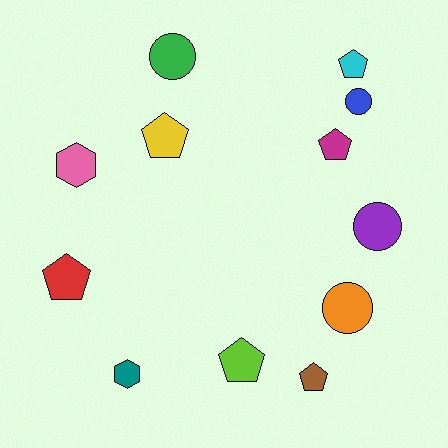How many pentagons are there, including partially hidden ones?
There are 6 pentagons.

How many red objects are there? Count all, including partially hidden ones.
There is 1 red object.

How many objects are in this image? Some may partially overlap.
There are 12 objects.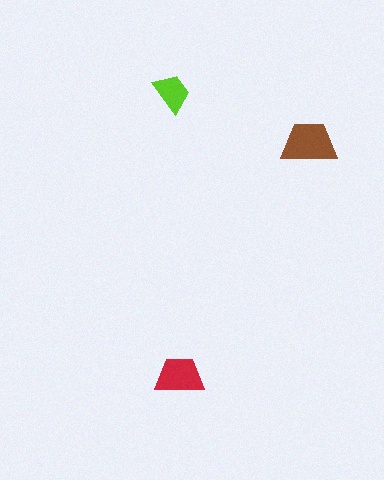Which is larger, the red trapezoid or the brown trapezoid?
The brown one.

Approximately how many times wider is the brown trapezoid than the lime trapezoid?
About 1.5 times wider.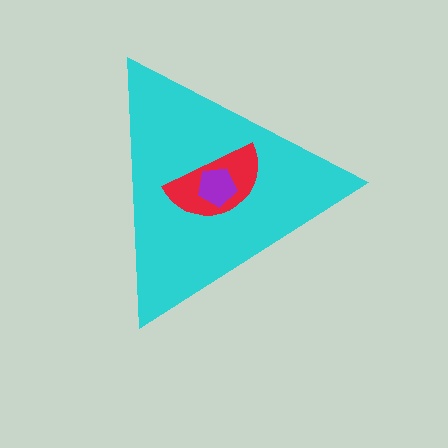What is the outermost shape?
The cyan triangle.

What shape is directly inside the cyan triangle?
The red semicircle.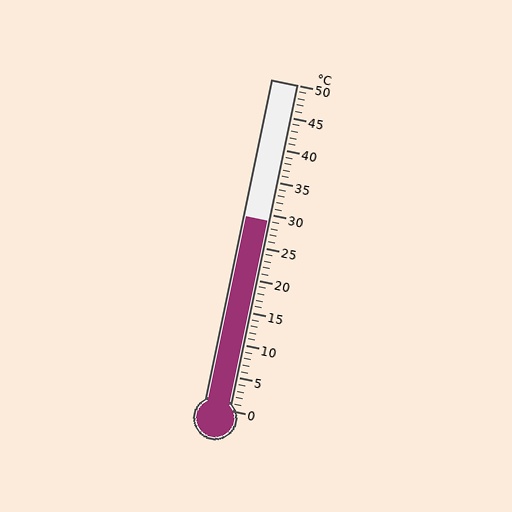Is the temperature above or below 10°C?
The temperature is above 10°C.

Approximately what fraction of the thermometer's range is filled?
The thermometer is filled to approximately 60% of its range.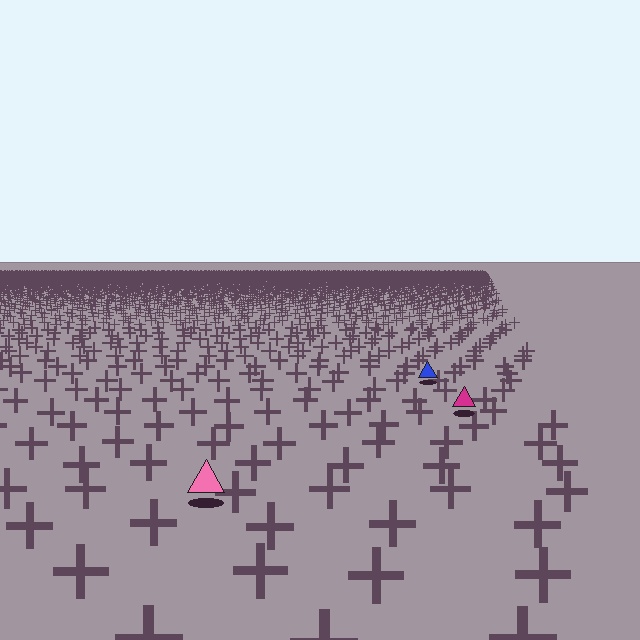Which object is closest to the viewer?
The pink triangle is closest. The texture marks near it are larger and more spread out.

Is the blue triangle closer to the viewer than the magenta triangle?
No. The magenta triangle is closer — you can tell from the texture gradient: the ground texture is coarser near it.